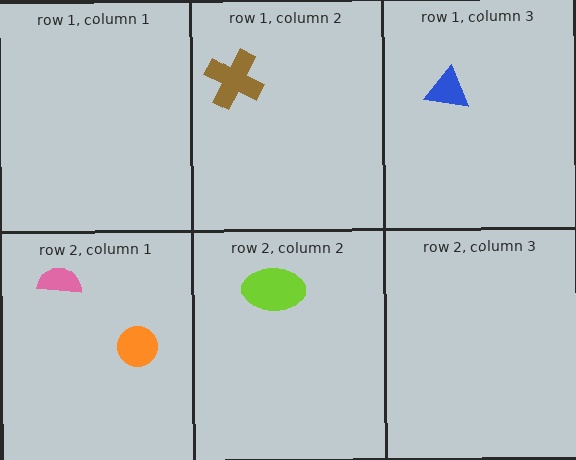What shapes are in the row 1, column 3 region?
The blue triangle.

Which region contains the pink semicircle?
The row 2, column 1 region.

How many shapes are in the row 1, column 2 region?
1.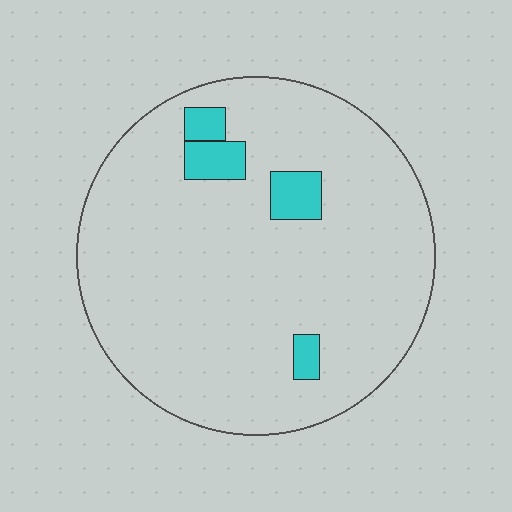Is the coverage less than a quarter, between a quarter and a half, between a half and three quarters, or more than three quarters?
Less than a quarter.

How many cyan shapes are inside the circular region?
4.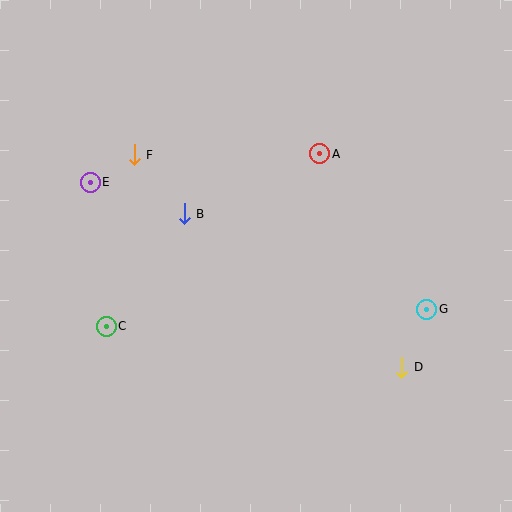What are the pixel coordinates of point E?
Point E is at (90, 182).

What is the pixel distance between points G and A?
The distance between G and A is 189 pixels.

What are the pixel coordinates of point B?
Point B is at (184, 214).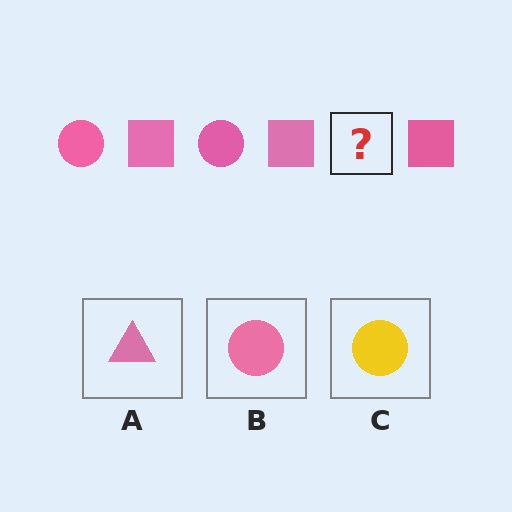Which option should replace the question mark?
Option B.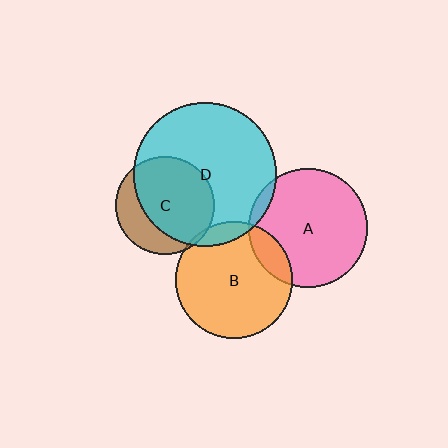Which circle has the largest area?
Circle D (cyan).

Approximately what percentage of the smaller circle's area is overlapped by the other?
Approximately 5%.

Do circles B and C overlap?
Yes.